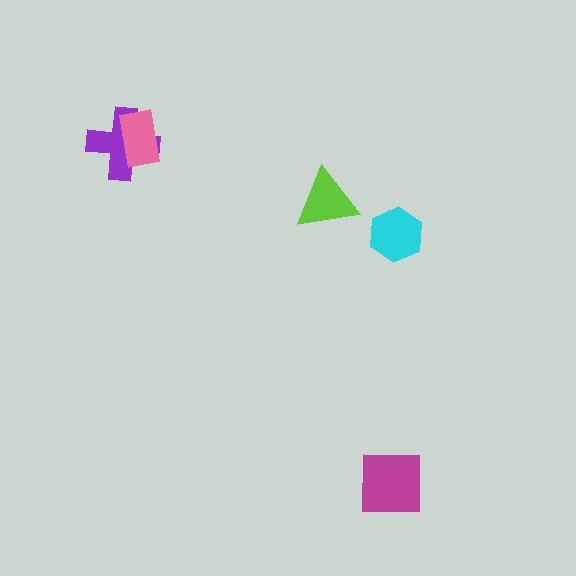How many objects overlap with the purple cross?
1 object overlaps with the purple cross.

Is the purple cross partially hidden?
Yes, it is partially covered by another shape.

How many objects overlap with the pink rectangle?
1 object overlaps with the pink rectangle.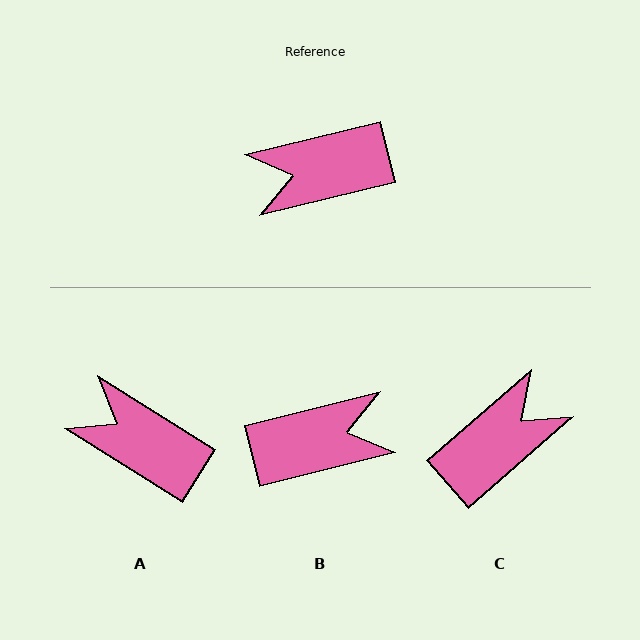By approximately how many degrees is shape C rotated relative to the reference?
Approximately 153 degrees clockwise.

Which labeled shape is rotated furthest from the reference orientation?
B, about 180 degrees away.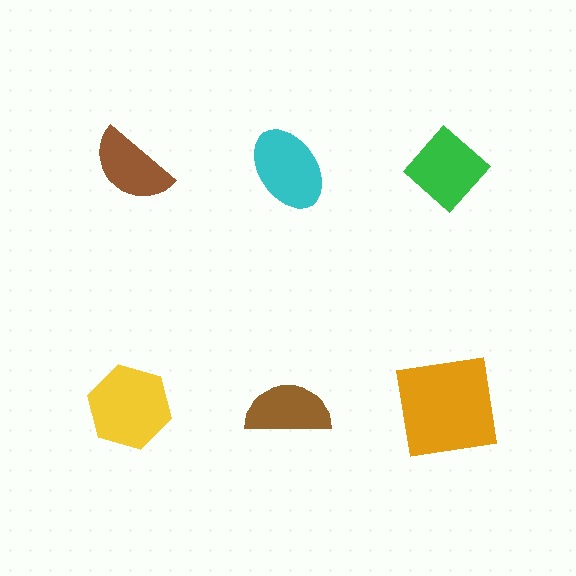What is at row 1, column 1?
A brown semicircle.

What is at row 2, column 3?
An orange square.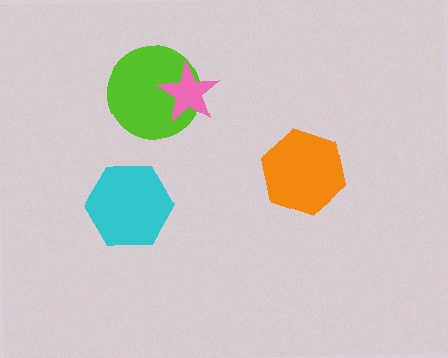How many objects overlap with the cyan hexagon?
0 objects overlap with the cyan hexagon.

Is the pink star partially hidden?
No, no other shape covers it.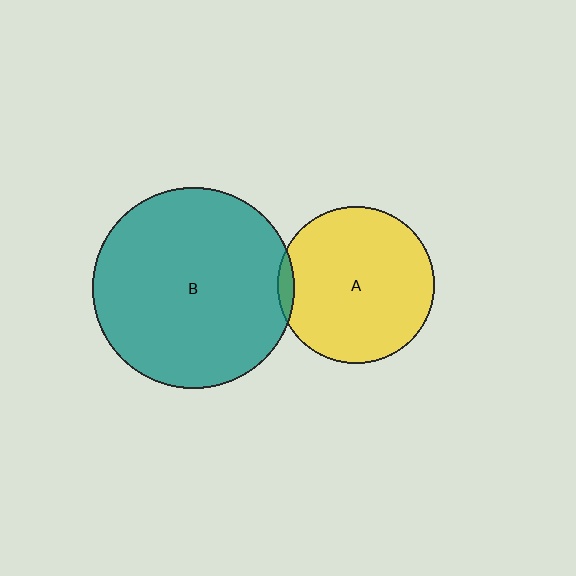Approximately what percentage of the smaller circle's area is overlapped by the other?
Approximately 5%.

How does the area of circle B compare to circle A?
Approximately 1.7 times.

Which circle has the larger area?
Circle B (teal).